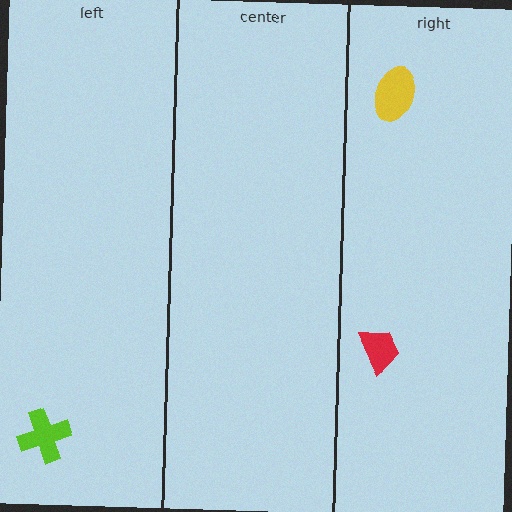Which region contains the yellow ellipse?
The right region.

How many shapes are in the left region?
1.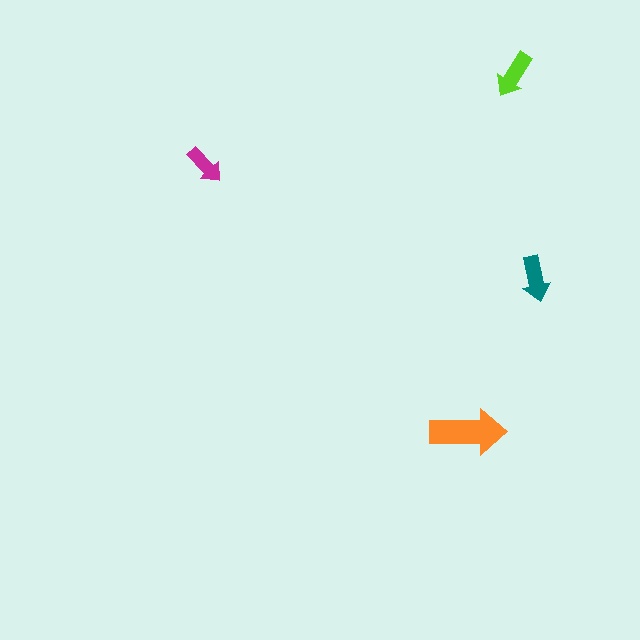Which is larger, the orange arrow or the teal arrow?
The orange one.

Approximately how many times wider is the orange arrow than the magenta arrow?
About 2 times wider.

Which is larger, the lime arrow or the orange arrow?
The orange one.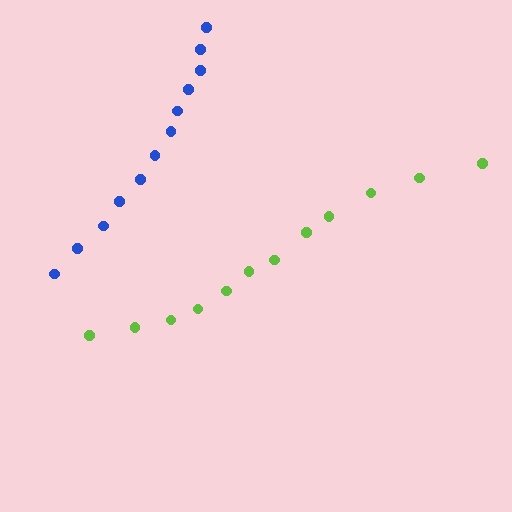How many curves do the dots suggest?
There are 2 distinct paths.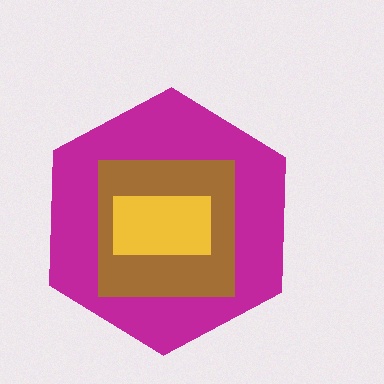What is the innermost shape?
The yellow rectangle.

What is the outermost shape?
The magenta hexagon.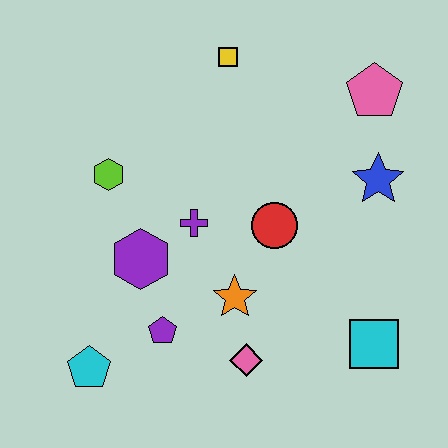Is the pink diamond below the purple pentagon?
Yes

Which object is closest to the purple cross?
The purple hexagon is closest to the purple cross.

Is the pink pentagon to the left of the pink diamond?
No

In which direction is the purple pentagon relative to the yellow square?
The purple pentagon is below the yellow square.